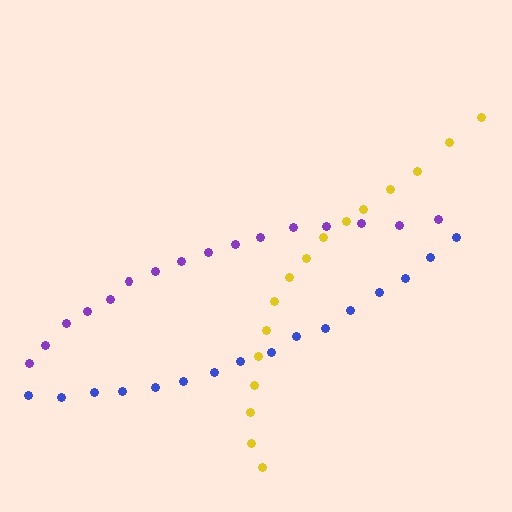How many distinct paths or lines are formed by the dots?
There are 3 distinct paths.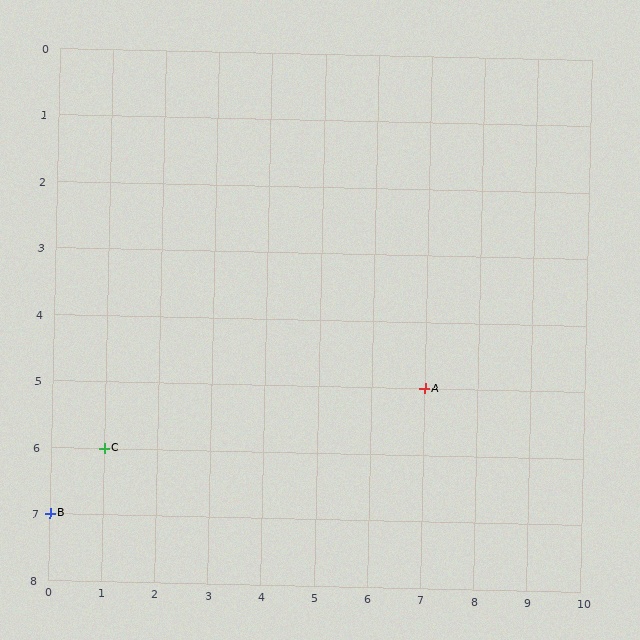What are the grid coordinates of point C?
Point C is at grid coordinates (1, 6).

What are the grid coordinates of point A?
Point A is at grid coordinates (7, 5).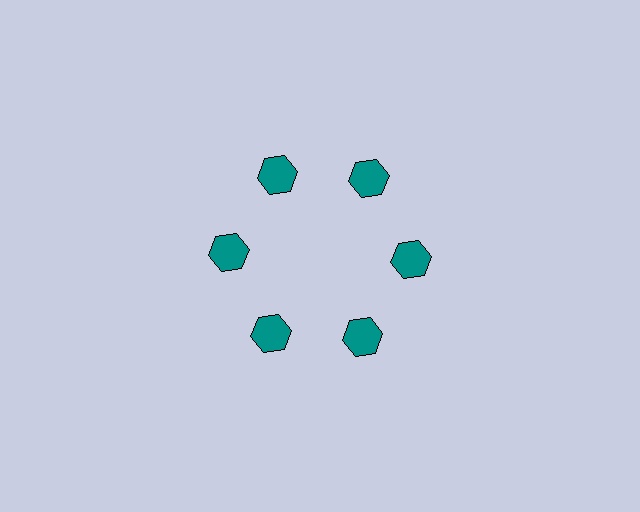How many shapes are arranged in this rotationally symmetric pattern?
There are 6 shapes, arranged in 6 groups of 1.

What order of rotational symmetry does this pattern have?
This pattern has 6-fold rotational symmetry.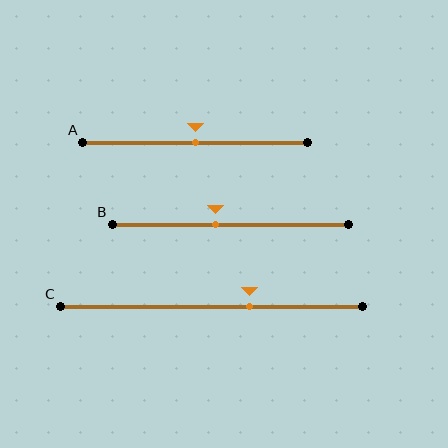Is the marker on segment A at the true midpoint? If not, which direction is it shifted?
Yes, the marker on segment A is at the true midpoint.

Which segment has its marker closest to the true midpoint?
Segment A has its marker closest to the true midpoint.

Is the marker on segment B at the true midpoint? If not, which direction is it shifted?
No, the marker on segment B is shifted to the left by about 6% of the segment length.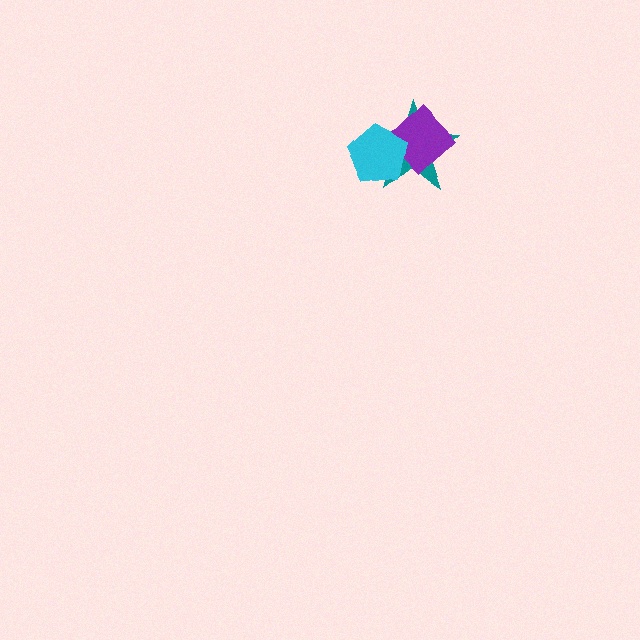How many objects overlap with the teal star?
2 objects overlap with the teal star.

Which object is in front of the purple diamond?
The cyan pentagon is in front of the purple diamond.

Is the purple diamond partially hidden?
Yes, it is partially covered by another shape.